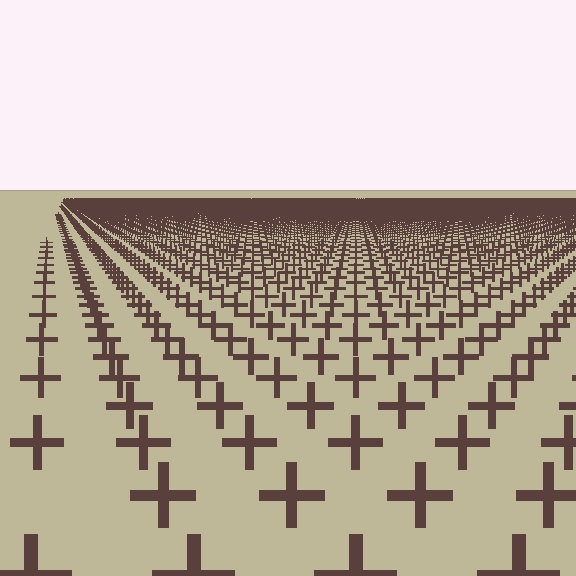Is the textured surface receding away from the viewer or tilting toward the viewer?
The surface is receding away from the viewer. Texture elements get smaller and denser toward the top.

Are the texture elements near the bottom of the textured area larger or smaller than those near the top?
Larger. Near the bottom, elements are closer to the viewer and appear at a bigger on-screen size.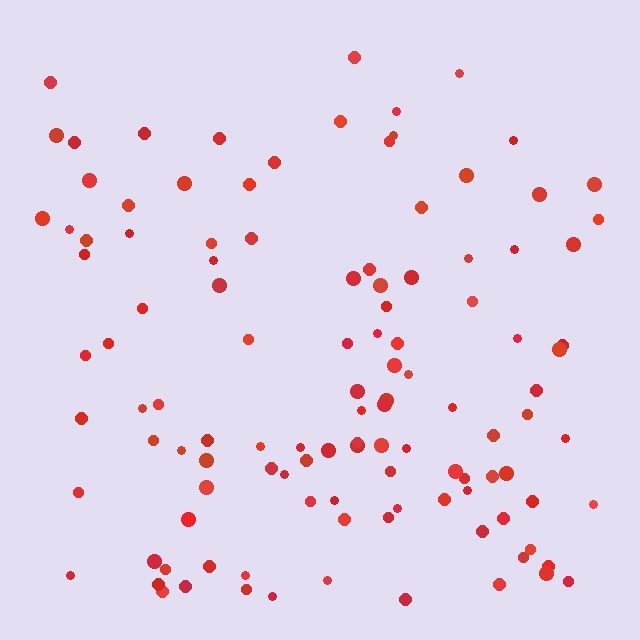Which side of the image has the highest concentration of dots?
The bottom.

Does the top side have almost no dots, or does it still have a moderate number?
Still a moderate number, just noticeably fewer than the bottom.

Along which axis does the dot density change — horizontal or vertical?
Vertical.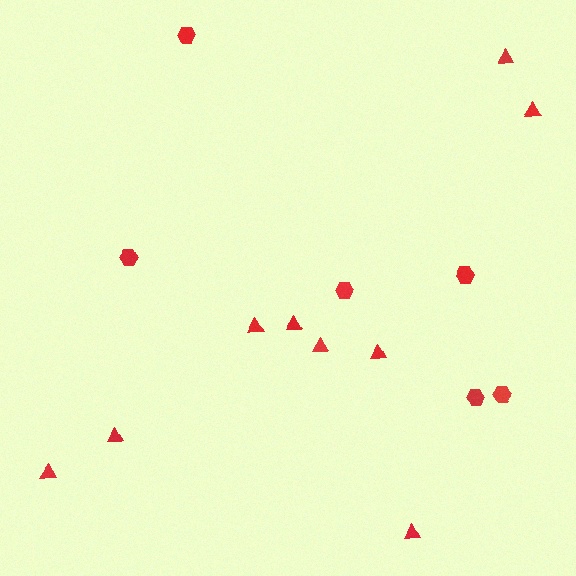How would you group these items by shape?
There are 2 groups: one group of triangles (9) and one group of hexagons (6).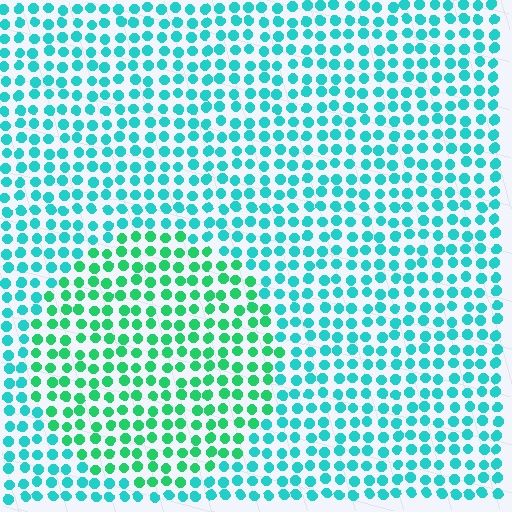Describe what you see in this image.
The image is filled with small cyan elements in a uniform arrangement. A circle-shaped region is visible where the elements are tinted to a slightly different hue, forming a subtle color boundary.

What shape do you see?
I see a circle.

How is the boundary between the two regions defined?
The boundary is defined purely by a slight shift in hue (about 33 degrees). Spacing, size, and orientation are identical on both sides.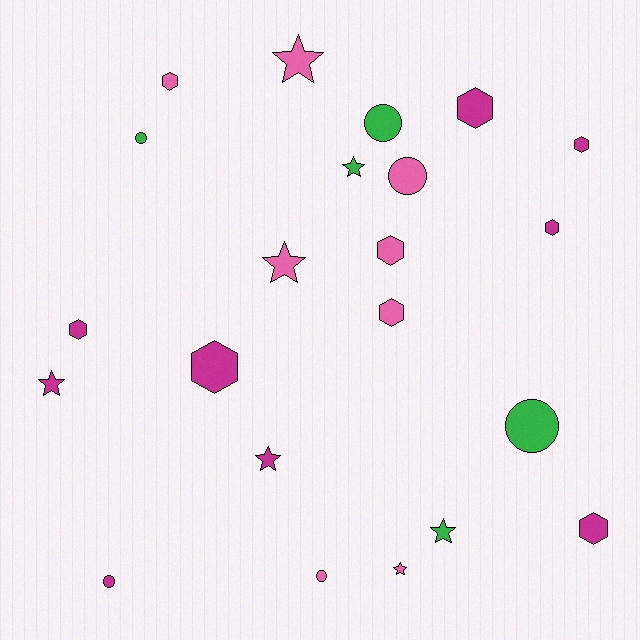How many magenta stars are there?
There are 2 magenta stars.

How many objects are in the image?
There are 22 objects.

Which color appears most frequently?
Magenta, with 9 objects.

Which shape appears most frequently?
Hexagon, with 9 objects.